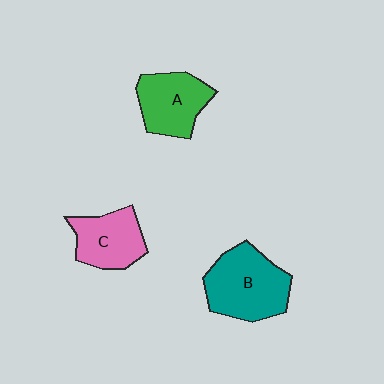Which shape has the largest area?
Shape B (teal).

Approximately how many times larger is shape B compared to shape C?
Approximately 1.4 times.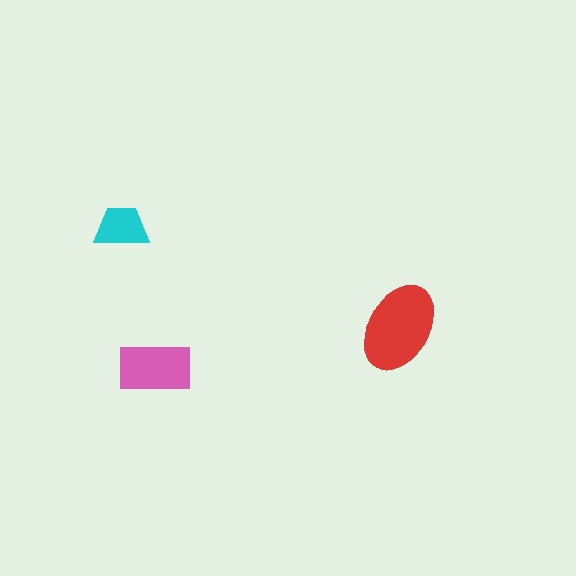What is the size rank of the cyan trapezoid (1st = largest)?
3rd.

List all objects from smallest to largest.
The cyan trapezoid, the pink rectangle, the red ellipse.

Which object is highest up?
The cyan trapezoid is topmost.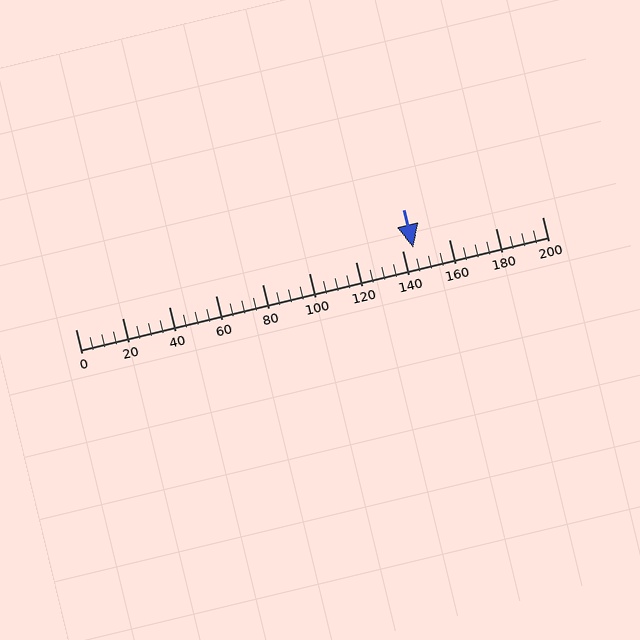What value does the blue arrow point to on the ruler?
The blue arrow points to approximately 145.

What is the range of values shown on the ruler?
The ruler shows values from 0 to 200.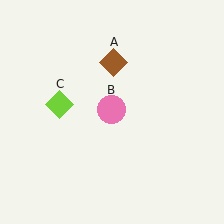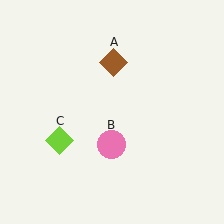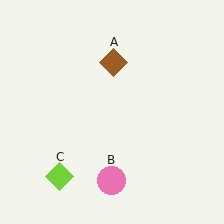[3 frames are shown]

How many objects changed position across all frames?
2 objects changed position: pink circle (object B), lime diamond (object C).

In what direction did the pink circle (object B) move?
The pink circle (object B) moved down.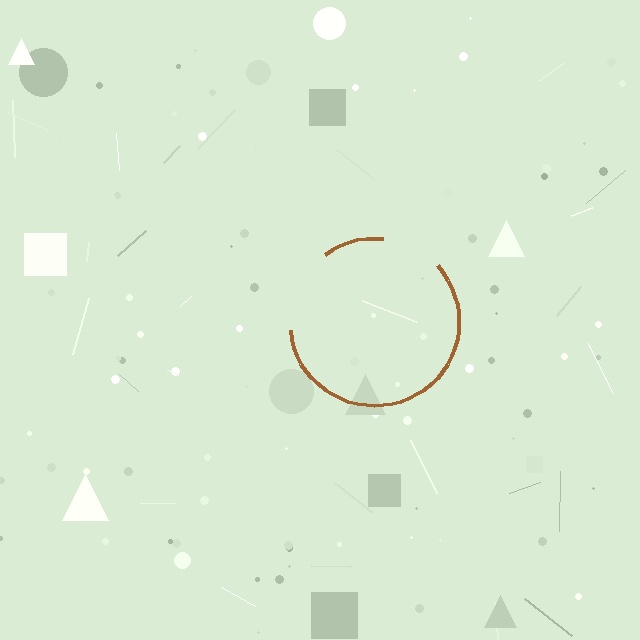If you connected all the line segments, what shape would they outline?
They would outline a circle.